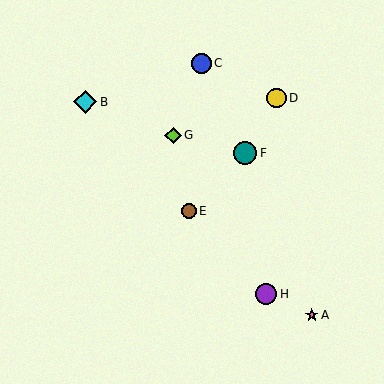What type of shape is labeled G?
Shape G is a lime diamond.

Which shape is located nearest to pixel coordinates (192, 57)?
The blue circle (labeled C) at (201, 63) is nearest to that location.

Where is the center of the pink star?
The center of the pink star is at (312, 315).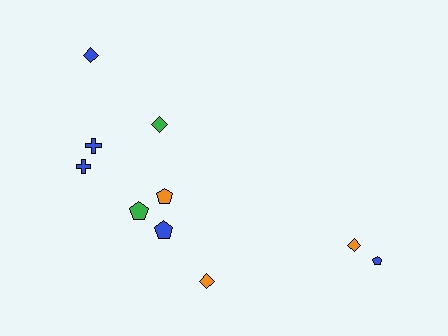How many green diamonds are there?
There is 1 green diamond.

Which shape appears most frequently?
Diamond, with 4 objects.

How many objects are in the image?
There are 10 objects.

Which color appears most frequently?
Blue, with 5 objects.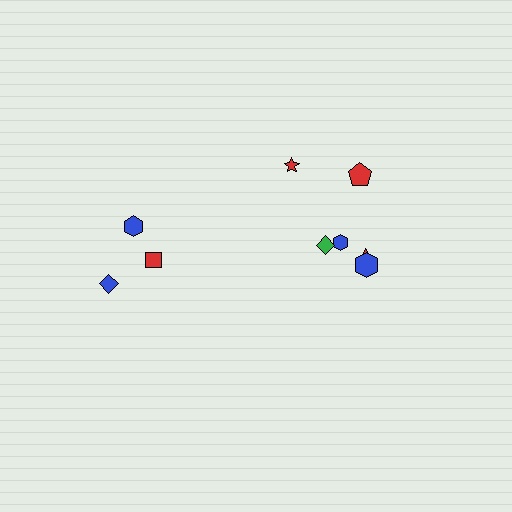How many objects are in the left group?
There are 3 objects.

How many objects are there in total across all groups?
There are 9 objects.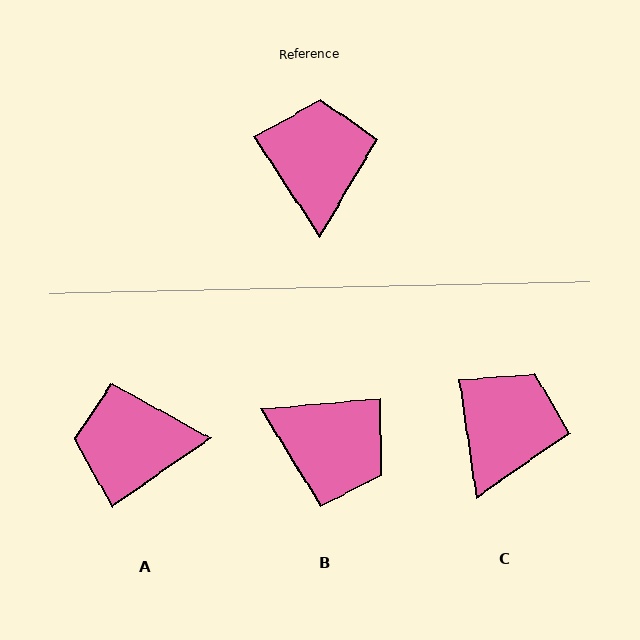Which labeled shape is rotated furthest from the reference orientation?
B, about 118 degrees away.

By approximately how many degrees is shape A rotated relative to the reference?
Approximately 91 degrees counter-clockwise.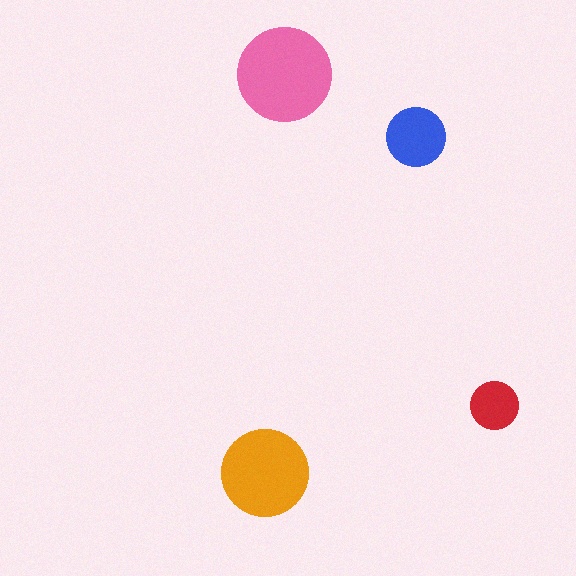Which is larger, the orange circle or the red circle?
The orange one.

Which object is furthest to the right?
The red circle is rightmost.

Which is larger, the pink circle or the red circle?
The pink one.